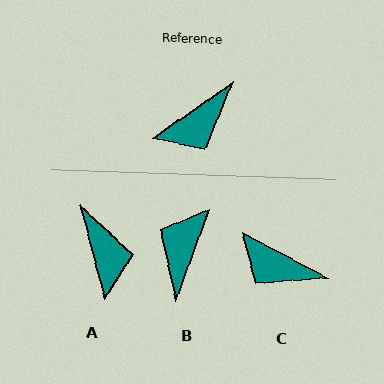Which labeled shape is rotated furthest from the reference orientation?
B, about 145 degrees away.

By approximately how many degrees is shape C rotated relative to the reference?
Approximately 63 degrees clockwise.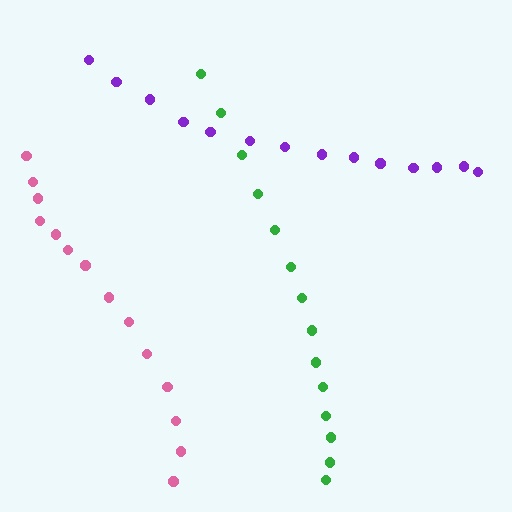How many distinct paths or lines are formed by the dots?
There are 3 distinct paths.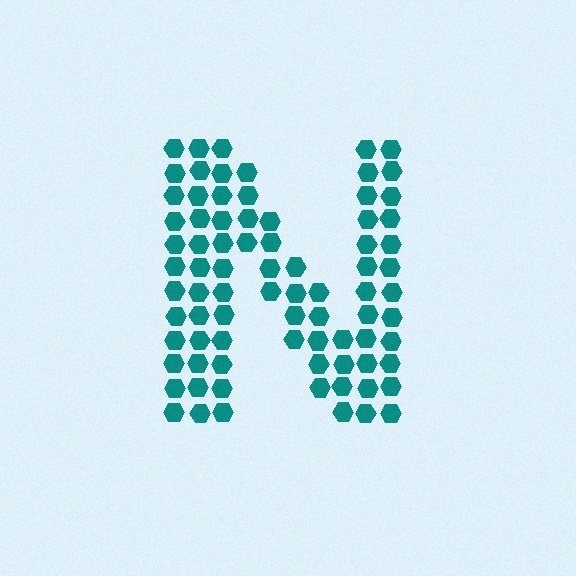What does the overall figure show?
The overall figure shows the letter N.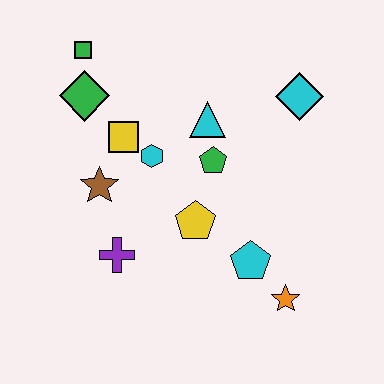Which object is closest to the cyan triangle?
The green pentagon is closest to the cyan triangle.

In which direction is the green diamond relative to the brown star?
The green diamond is above the brown star.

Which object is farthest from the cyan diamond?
The purple cross is farthest from the cyan diamond.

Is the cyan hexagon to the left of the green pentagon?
Yes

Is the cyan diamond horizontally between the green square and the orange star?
No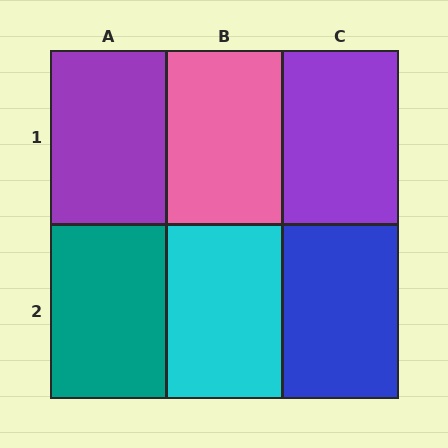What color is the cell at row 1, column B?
Pink.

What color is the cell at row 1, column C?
Purple.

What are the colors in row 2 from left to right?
Teal, cyan, blue.